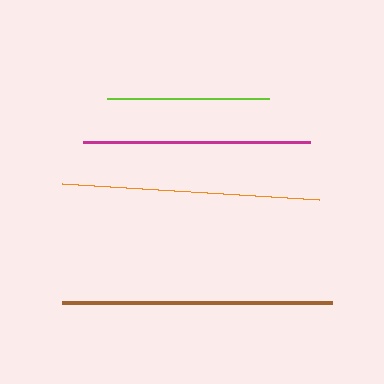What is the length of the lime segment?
The lime segment is approximately 162 pixels long.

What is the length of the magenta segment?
The magenta segment is approximately 227 pixels long.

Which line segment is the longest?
The brown line is the longest at approximately 270 pixels.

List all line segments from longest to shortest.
From longest to shortest: brown, orange, magenta, lime.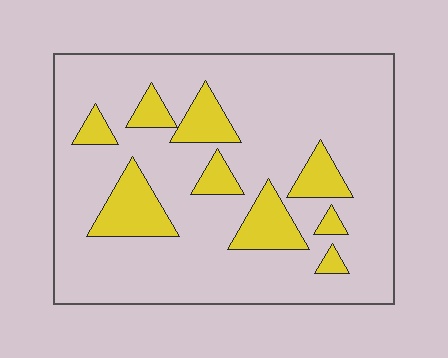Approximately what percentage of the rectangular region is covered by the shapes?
Approximately 20%.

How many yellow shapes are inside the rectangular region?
9.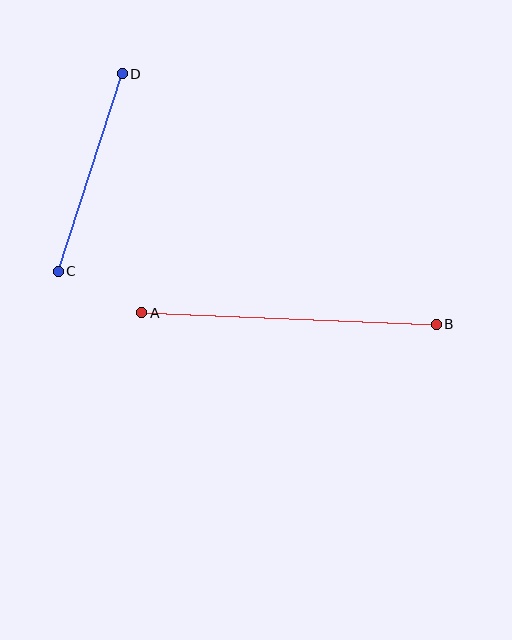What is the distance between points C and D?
The distance is approximately 208 pixels.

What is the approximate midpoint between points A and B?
The midpoint is at approximately (289, 319) pixels.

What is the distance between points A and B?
The distance is approximately 295 pixels.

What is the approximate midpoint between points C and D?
The midpoint is at approximately (90, 173) pixels.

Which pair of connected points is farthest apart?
Points A and B are farthest apart.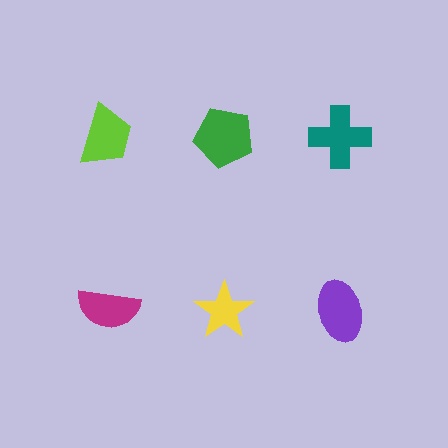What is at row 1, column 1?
A lime trapezoid.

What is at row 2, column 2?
A yellow star.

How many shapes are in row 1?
3 shapes.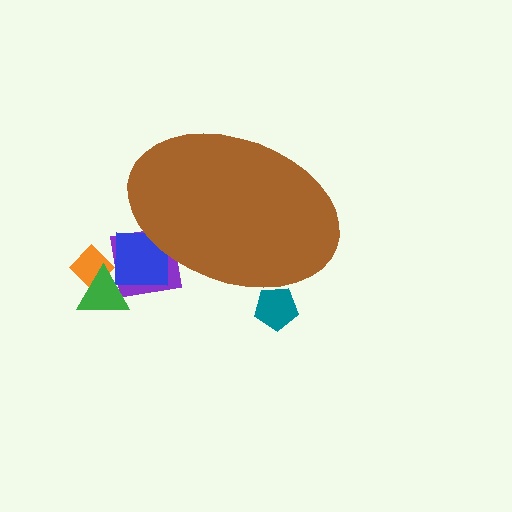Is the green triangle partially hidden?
No, the green triangle is fully visible.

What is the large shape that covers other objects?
A brown ellipse.